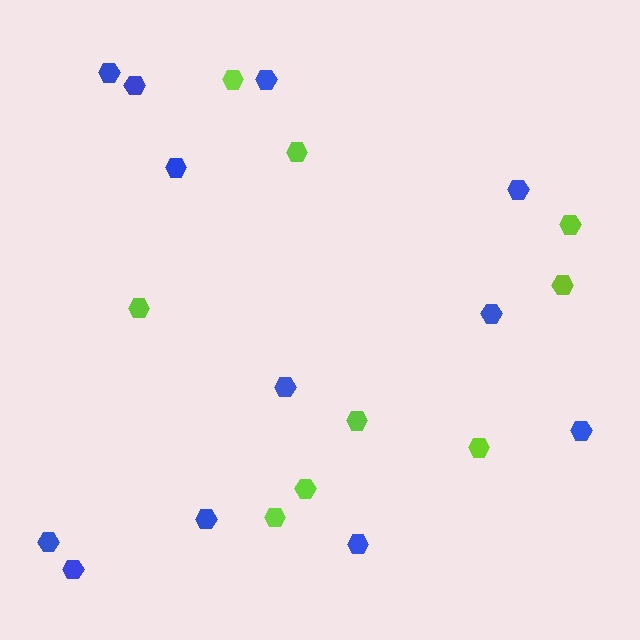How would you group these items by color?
There are 2 groups: one group of blue hexagons (12) and one group of lime hexagons (9).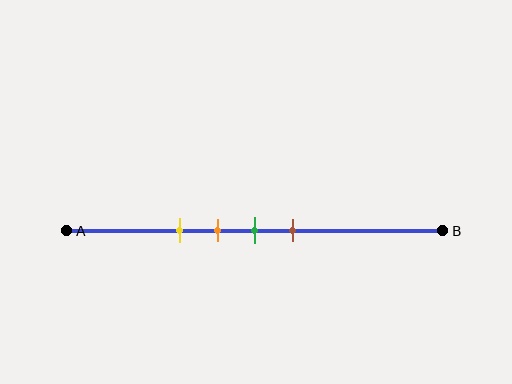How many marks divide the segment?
There are 4 marks dividing the segment.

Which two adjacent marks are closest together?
The orange and green marks are the closest adjacent pair.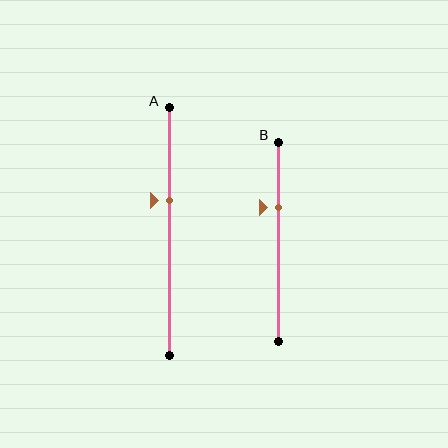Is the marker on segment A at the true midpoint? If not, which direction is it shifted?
No, the marker on segment A is shifted upward by about 13% of the segment length.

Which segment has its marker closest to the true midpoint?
Segment A has its marker closest to the true midpoint.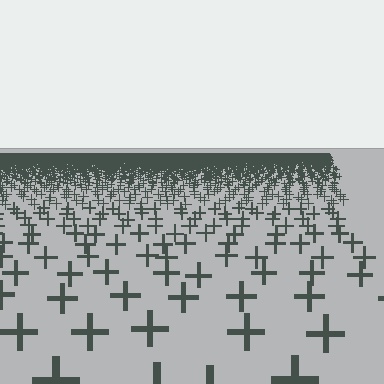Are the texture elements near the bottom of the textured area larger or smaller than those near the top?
Larger. Near the bottom, elements are closer to the viewer and appear at a bigger on-screen size.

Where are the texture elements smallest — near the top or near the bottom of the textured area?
Near the top.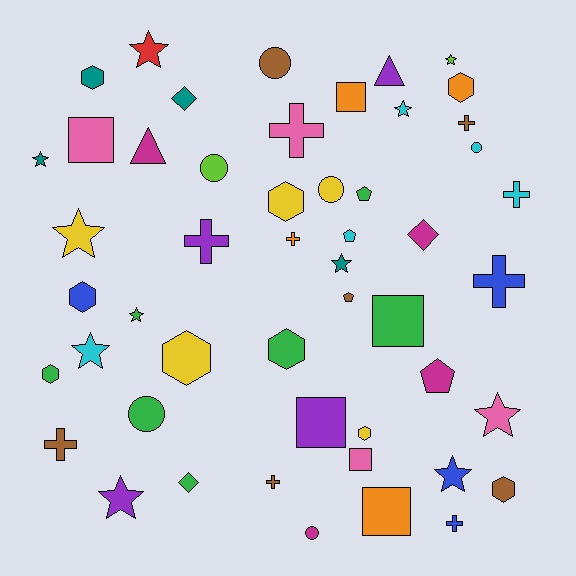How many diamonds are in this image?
There are 3 diamonds.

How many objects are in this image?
There are 50 objects.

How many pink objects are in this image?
There are 4 pink objects.